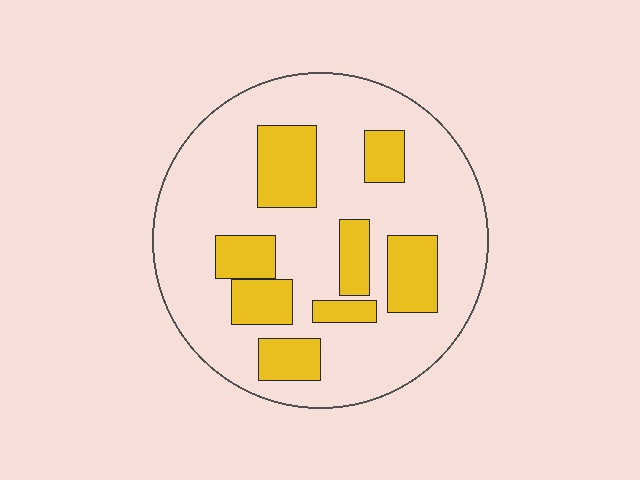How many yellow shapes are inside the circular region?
8.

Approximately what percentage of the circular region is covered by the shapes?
Approximately 25%.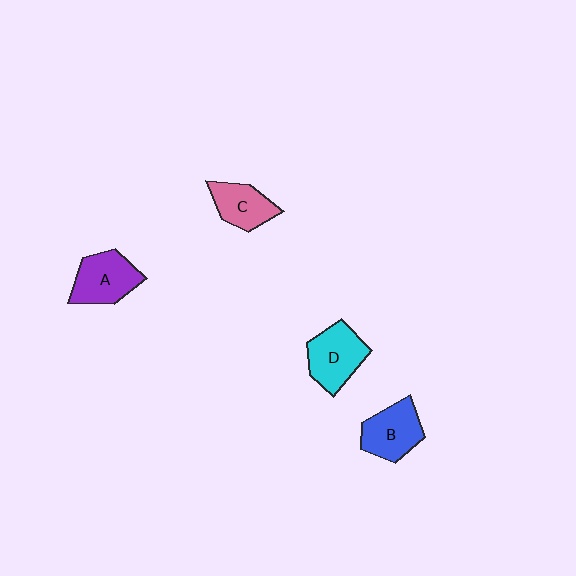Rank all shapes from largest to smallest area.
From largest to smallest: D (cyan), A (purple), B (blue), C (pink).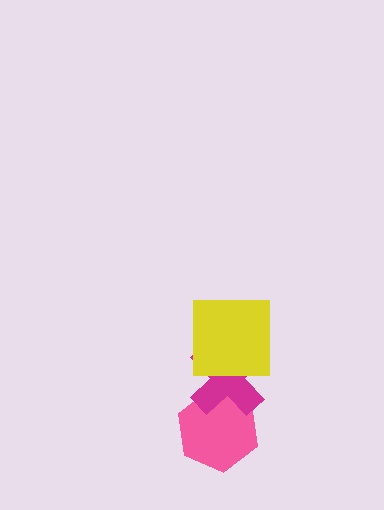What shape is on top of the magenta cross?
The yellow square is on top of the magenta cross.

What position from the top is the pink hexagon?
The pink hexagon is 3rd from the top.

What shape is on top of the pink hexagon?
The magenta cross is on top of the pink hexagon.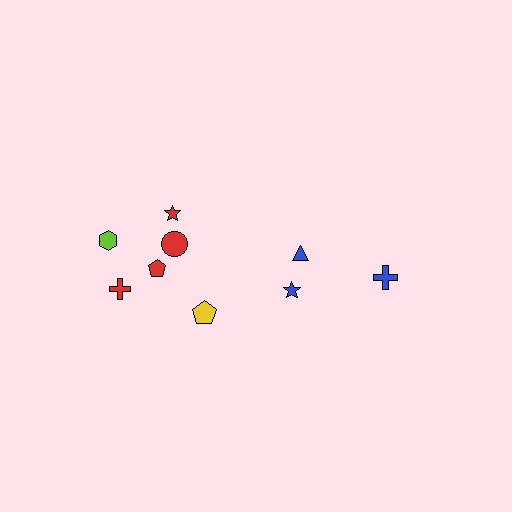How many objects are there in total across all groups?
There are 10 objects.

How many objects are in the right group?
There are 3 objects.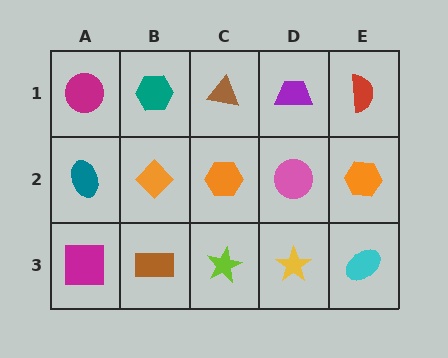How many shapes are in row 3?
5 shapes.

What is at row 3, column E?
A cyan ellipse.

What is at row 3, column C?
A lime star.